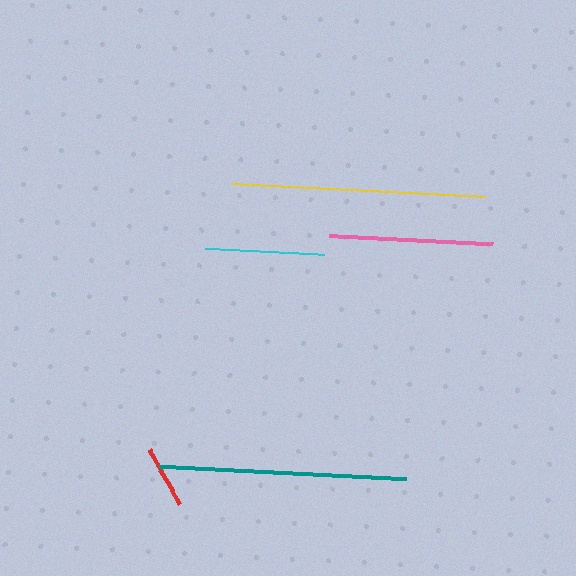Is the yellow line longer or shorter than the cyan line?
The yellow line is longer than the cyan line.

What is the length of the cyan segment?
The cyan segment is approximately 119 pixels long.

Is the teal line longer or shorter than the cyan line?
The teal line is longer than the cyan line.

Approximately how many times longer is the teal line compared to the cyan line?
The teal line is approximately 2.1 times the length of the cyan line.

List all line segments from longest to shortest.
From longest to shortest: yellow, teal, pink, cyan, red.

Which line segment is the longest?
The yellow line is the longest at approximately 254 pixels.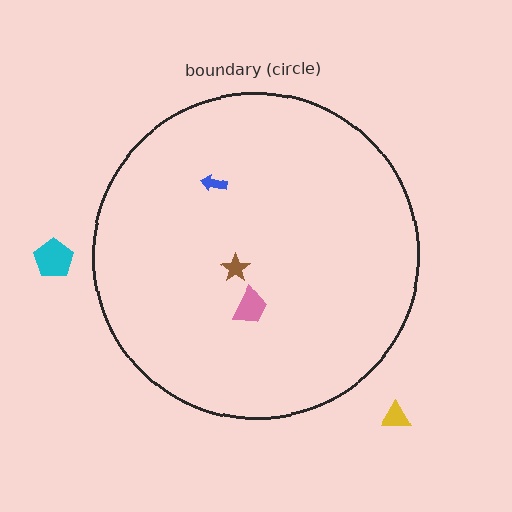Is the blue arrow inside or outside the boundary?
Inside.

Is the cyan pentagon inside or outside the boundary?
Outside.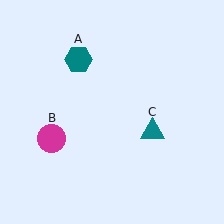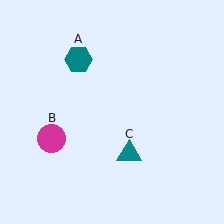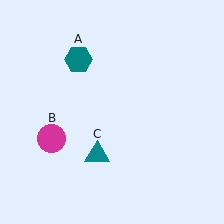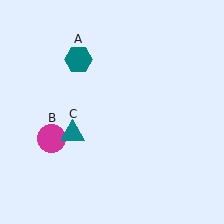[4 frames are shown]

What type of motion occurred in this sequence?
The teal triangle (object C) rotated clockwise around the center of the scene.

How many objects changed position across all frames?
1 object changed position: teal triangle (object C).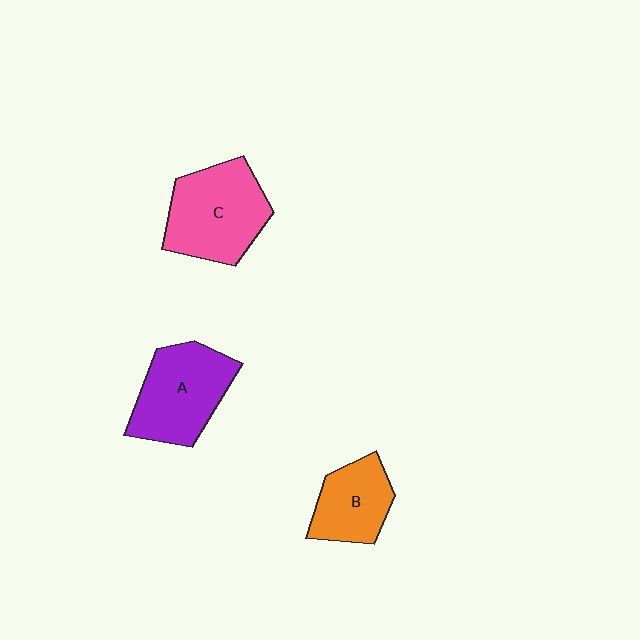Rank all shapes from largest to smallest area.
From largest to smallest: C (pink), A (purple), B (orange).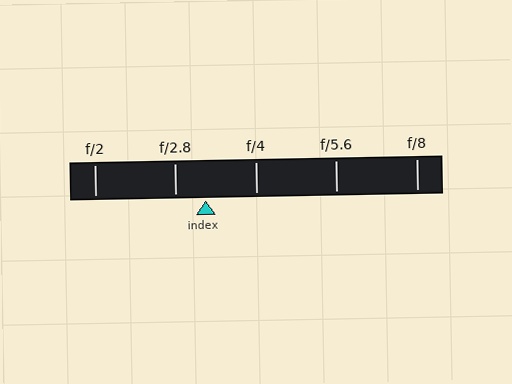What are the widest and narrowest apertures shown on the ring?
The widest aperture shown is f/2 and the narrowest is f/8.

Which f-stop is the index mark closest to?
The index mark is closest to f/2.8.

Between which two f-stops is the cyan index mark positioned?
The index mark is between f/2.8 and f/4.